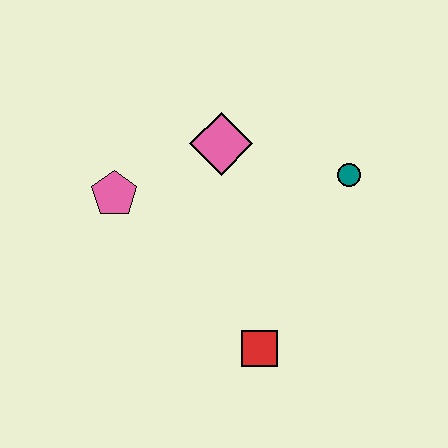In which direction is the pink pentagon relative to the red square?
The pink pentagon is above the red square.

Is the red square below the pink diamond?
Yes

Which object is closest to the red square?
The teal circle is closest to the red square.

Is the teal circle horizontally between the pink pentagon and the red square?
No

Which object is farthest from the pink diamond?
The red square is farthest from the pink diamond.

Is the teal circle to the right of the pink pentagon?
Yes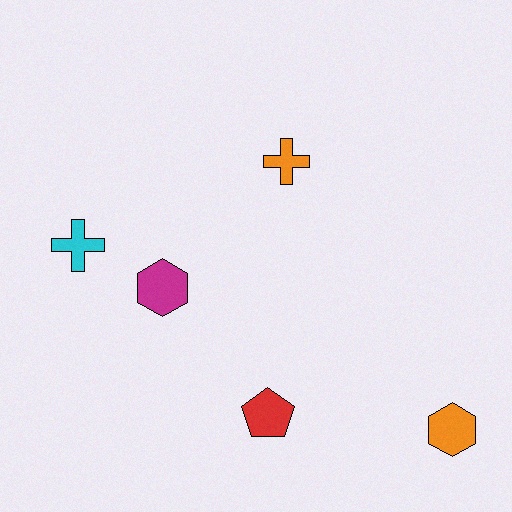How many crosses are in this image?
There are 2 crosses.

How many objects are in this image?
There are 5 objects.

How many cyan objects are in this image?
There is 1 cyan object.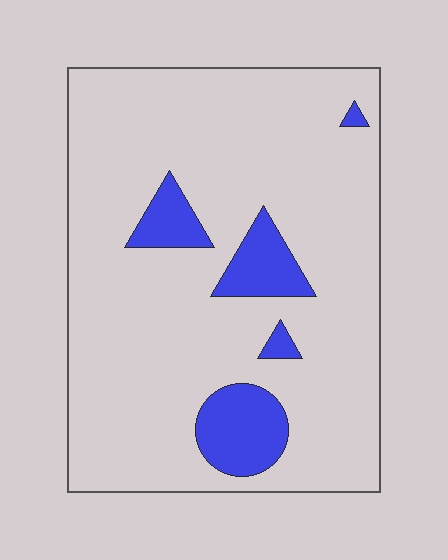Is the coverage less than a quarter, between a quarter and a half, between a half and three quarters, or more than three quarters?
Less than a quarter.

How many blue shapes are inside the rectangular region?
5.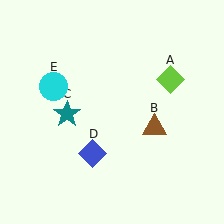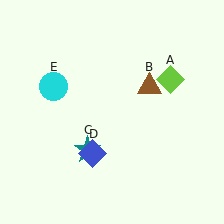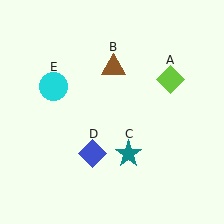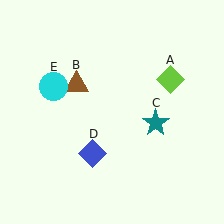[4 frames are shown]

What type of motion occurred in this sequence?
The brown triangle (object B), teal star (object C) rotated counterclockwise around the center of the scene.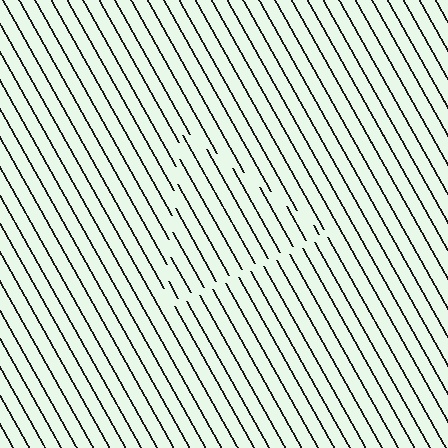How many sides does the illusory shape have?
3 sides — the line-ends trace a triangle.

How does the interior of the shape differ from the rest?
The interior of the shape contains the same grating, shifted by half a period — the contour is defined by the phase discontinuity where line-ends from the inner and outer gratings abut.